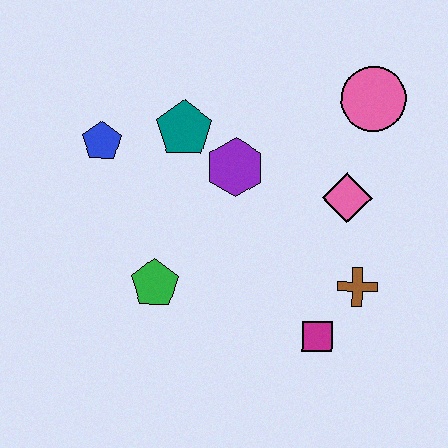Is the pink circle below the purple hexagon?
No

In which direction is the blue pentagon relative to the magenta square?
The blue pentagon is to the left of the magenta square.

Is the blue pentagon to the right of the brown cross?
No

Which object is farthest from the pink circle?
The green pentagon is farthest from the pink circle.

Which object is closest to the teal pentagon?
The purple hexagon is closest to the teal pentagon.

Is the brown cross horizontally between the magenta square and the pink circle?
Yes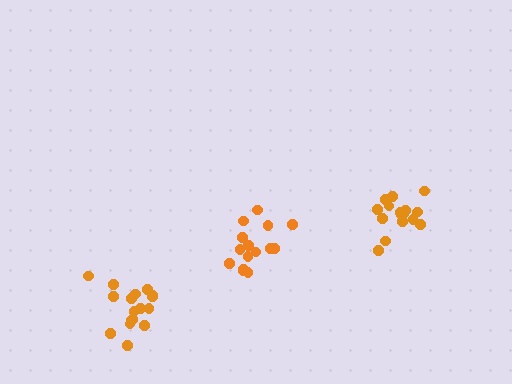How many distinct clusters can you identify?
There are 3 distinct clusters.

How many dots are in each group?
Group 1: 15 dots, Group 2: 16 dots, Group 3: 17 dots (48 total).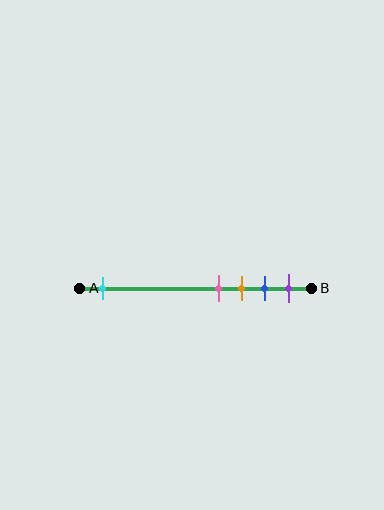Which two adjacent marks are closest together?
The pink and orange marks are the closest adjacent pair.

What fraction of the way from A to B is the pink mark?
The pink mark is approximately 60% (0.6) of the way from A to B.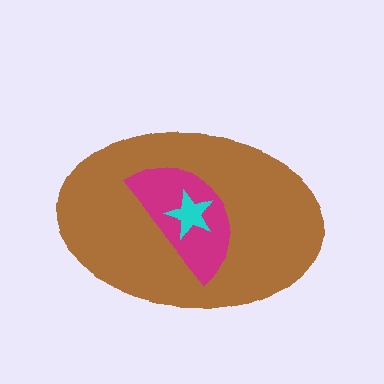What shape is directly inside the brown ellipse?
The magenta semicircle.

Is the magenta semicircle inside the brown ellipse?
Yes.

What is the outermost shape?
The brown ellipse.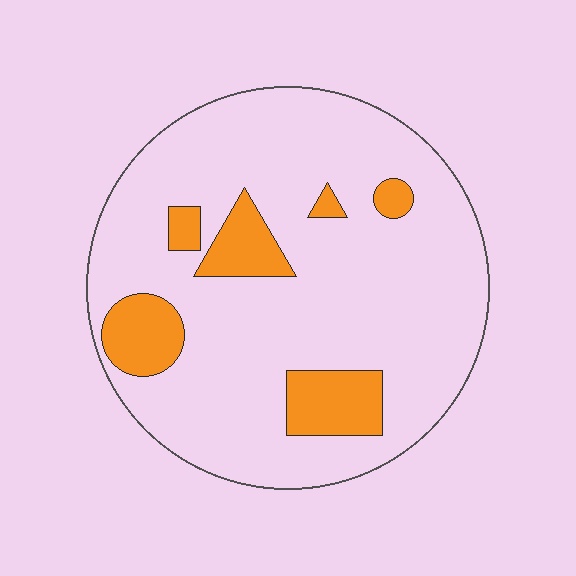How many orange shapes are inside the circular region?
6.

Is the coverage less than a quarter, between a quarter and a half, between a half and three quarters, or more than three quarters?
Less than a quarter.